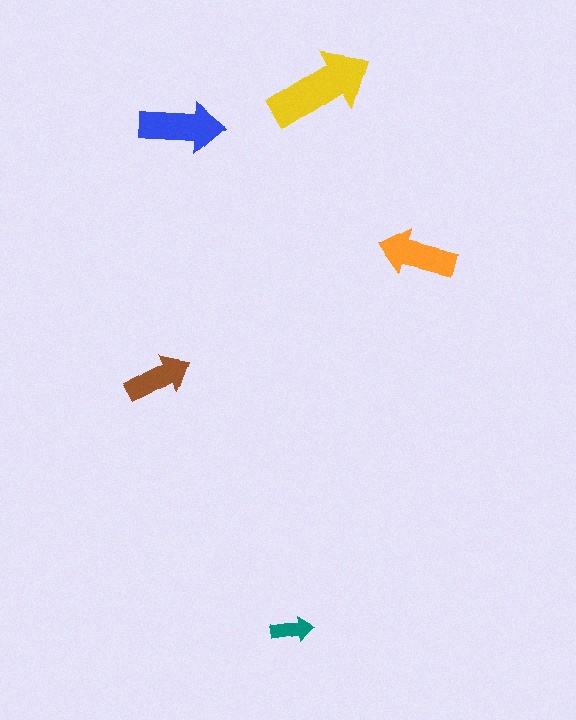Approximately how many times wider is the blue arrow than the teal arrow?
About 2 times wider.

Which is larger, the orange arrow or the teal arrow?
The orange one.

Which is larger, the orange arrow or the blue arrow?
The blue one.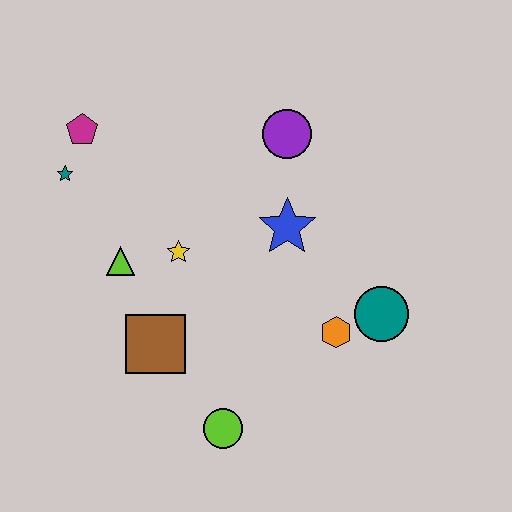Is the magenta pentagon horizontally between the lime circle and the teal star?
Yes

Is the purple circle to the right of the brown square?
Yes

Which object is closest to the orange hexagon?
The teal circle is closest to the orange hexagon.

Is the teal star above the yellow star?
Yes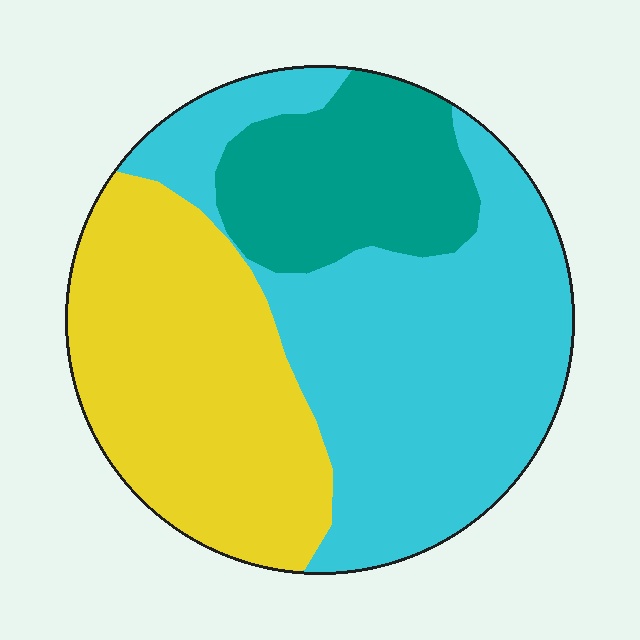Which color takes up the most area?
Cyan, at roughly 45%.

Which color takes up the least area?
Teal, at roughly 20%.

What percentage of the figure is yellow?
Yellow covers around 35% of the figure.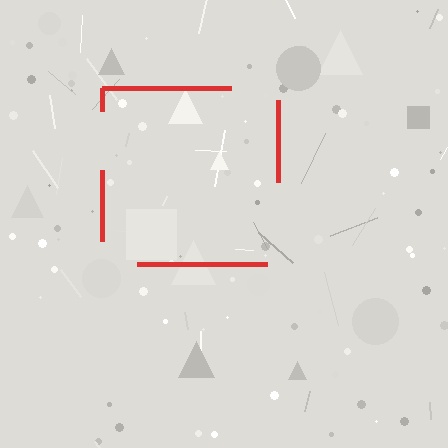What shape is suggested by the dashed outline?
The dashed outline suggests a square.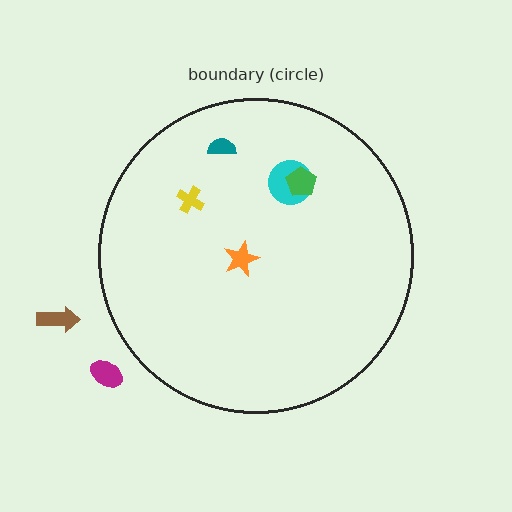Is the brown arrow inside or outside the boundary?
Outside.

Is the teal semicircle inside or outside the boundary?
Inside.